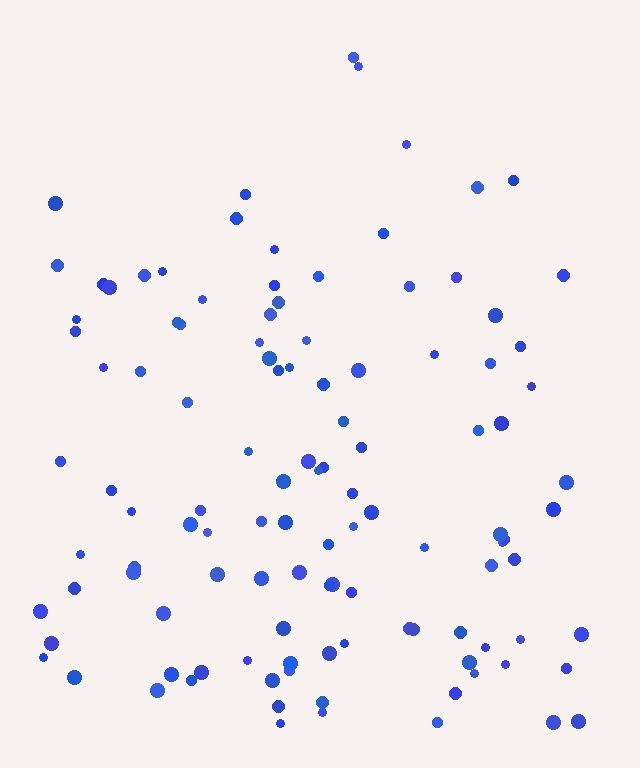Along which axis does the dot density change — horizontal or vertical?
Vertical.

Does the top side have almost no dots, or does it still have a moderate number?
Still a moderate number, just noticeably fewer than the bottom.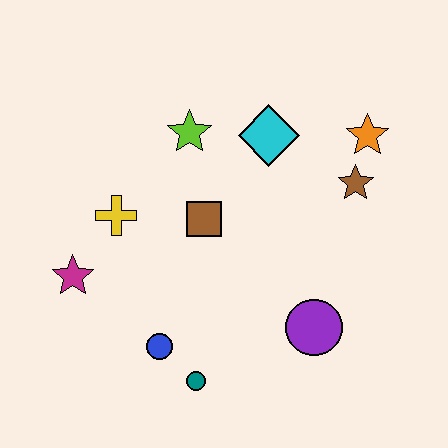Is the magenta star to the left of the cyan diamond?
Yes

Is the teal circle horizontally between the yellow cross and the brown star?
Yes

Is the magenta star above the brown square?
No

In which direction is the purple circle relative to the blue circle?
The purple circle is to the right of the blue circle.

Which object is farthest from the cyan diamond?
The teal circle is farthest from the cyan diamond.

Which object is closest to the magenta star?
The yellow cross is closest to the magenta star.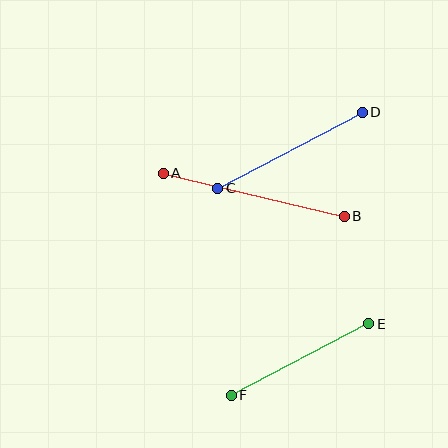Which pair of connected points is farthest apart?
Points A and B are farthest apart.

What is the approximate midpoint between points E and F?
The midpoint is at approximately (300, 359) pixels.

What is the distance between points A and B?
The distance is approximately 186 pixels.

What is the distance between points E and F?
The distance is approximately 155 pixels.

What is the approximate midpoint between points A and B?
The midpoint is at approximately (254, 195) pixels.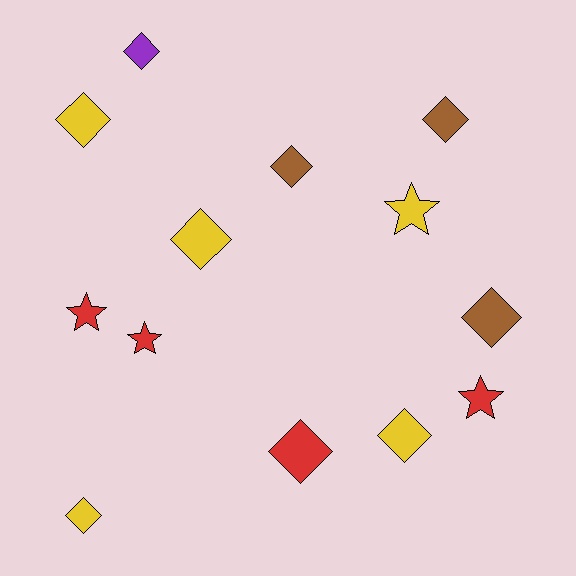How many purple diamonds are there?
There is 1 purple diamond.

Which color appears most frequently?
Yellow, with 5 objects.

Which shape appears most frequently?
Diamond, with 9 objects.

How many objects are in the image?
There are 13 objects.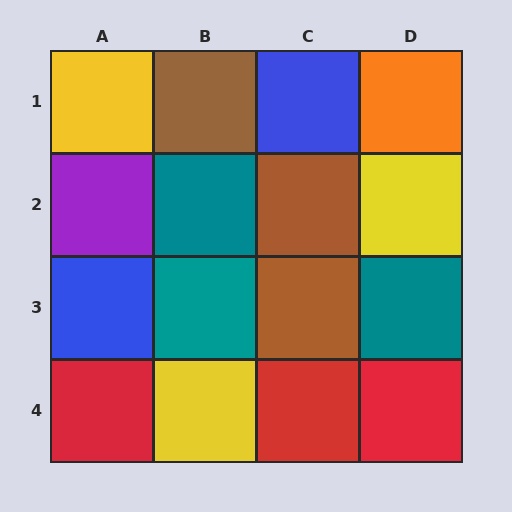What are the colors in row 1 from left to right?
Yellow, brown, blue, orange.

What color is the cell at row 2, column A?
Purple.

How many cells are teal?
3 cells are teal.